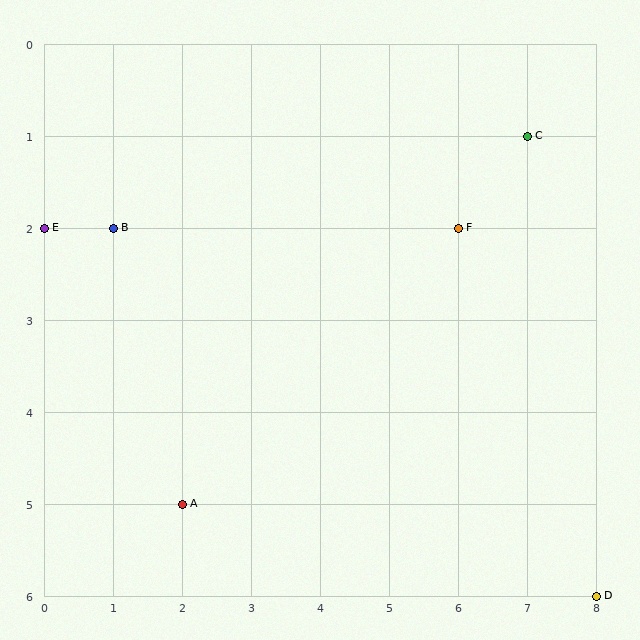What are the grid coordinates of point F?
Point F is at grid coordinates (6, 2).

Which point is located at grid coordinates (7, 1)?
Point C is at (7, 1).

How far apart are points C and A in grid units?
Points C and A are 5 columns and 4 rows apart (about 6.4 grid units diagonally).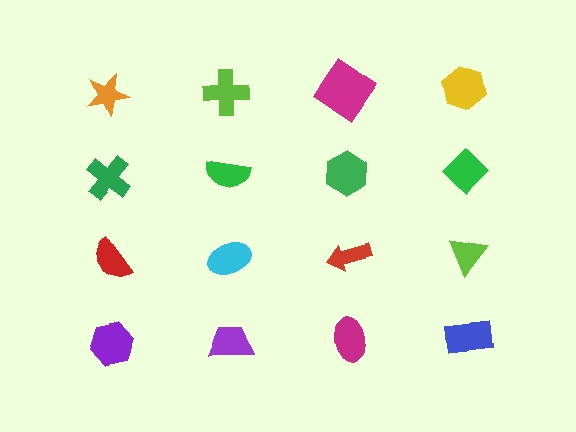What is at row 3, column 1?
A red semicircle.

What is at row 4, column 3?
A magenta ellipse.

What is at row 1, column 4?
A yellow hexagon.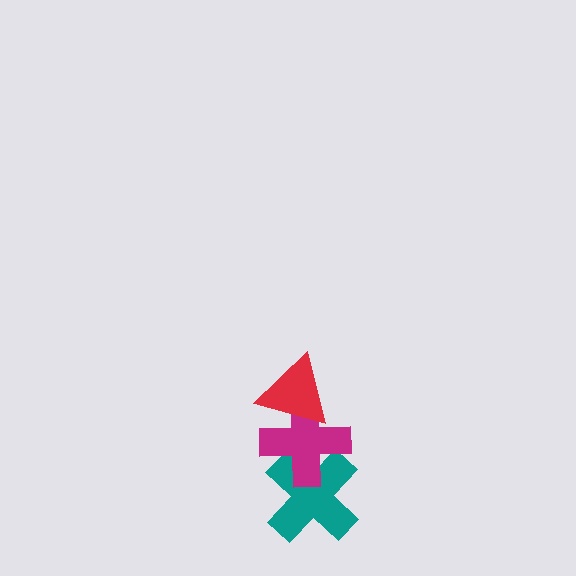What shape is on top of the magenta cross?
The red triangle is on top of the magenta cross.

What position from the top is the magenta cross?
The magenta cross is 2nd from the top.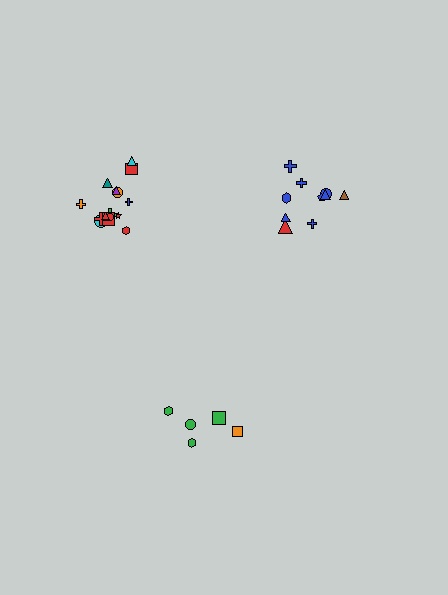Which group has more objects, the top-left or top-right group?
The top-left group.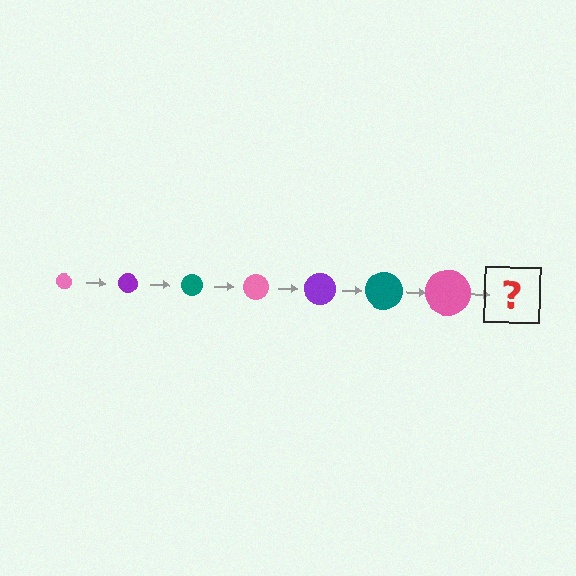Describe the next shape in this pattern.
It should be a purple circle, larger than the previous one.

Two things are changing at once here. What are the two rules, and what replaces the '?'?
The two rules are that the circle grows larger each step and the color cycles through pink, purple, and teal. The '?' should be a purple circle, larger than the previous one.